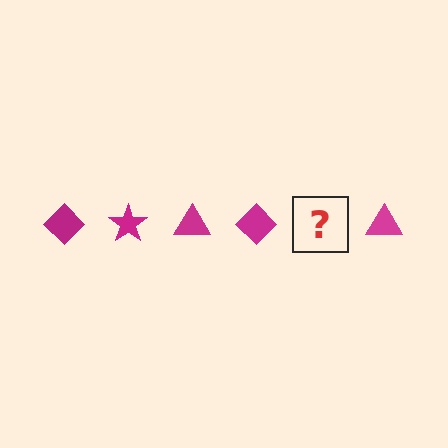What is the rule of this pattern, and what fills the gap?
The rule is that the pattern cycles through diamond, star, triangle shapes in magenta. The gap should be filled with a magenta star.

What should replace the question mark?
The question mark should be replaced with a magenta star.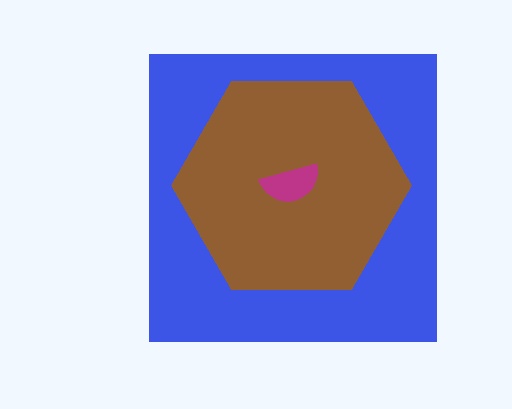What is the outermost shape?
The blue square.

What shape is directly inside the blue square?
The brown hexagon.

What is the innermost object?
The magenta semicircle.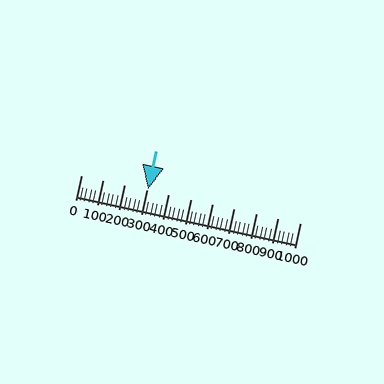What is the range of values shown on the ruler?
The ruler shows values from 0 to 1000.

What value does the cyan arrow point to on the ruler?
The cyan arrow points to approximately 305.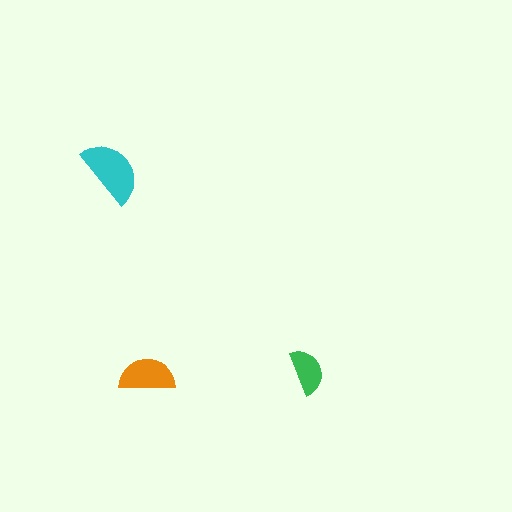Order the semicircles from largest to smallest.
the cyan one, the orange one, the green one.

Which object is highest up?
The cyan semicircle is topmost.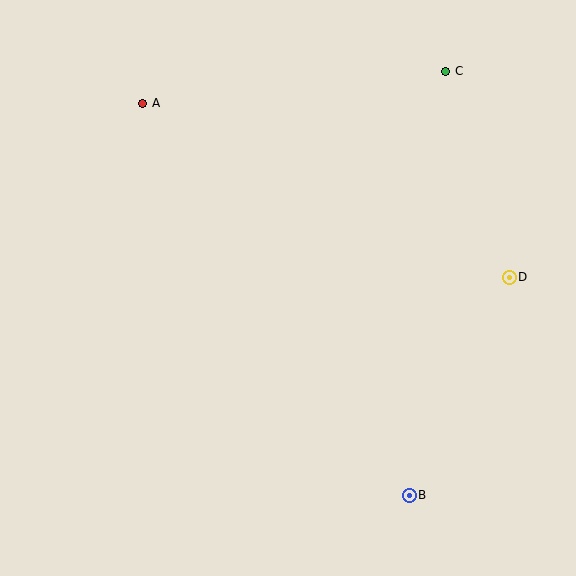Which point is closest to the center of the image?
Point D at (509, 278) is closest to the center.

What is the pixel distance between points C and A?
The distance between C and A is 305 pixels.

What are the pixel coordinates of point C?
Point C is at (446, 72).